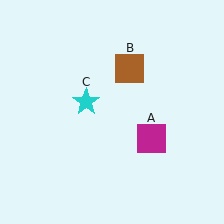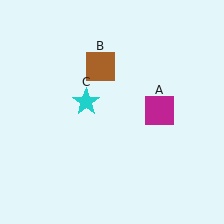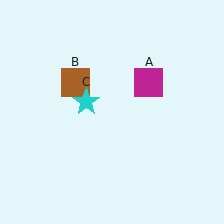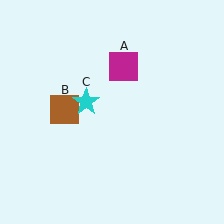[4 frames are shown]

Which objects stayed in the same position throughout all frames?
Cyan star (object C) remained stationary.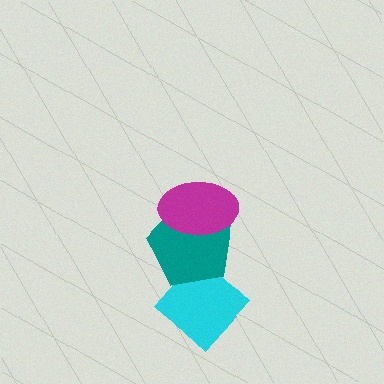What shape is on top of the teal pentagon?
The magenta ellipse is on top of the teal pentagon.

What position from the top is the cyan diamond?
The cyan diamond is 3rd from the top.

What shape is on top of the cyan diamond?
The teal pentagon is on top of the cyan diamond.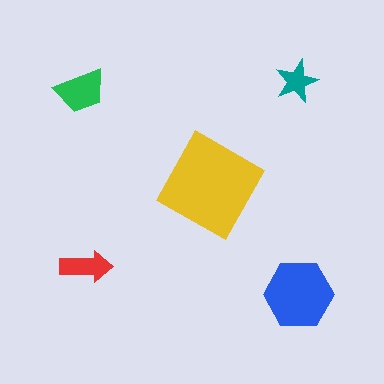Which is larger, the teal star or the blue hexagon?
The blue hexagon.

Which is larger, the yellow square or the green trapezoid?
The yellow square.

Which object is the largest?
The yellow square.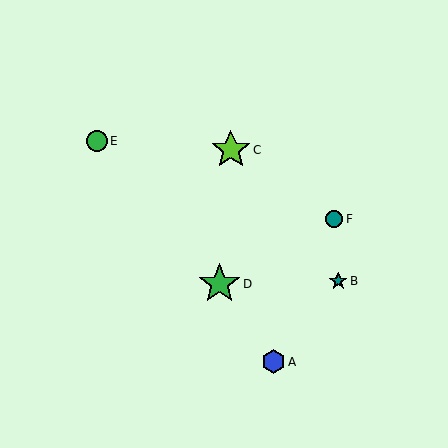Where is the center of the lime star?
The center of the lime star is at (231, 150).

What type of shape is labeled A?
Shape A is a blue hexagon.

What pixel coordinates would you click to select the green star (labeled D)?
Click at (219, 284) to select the green star D.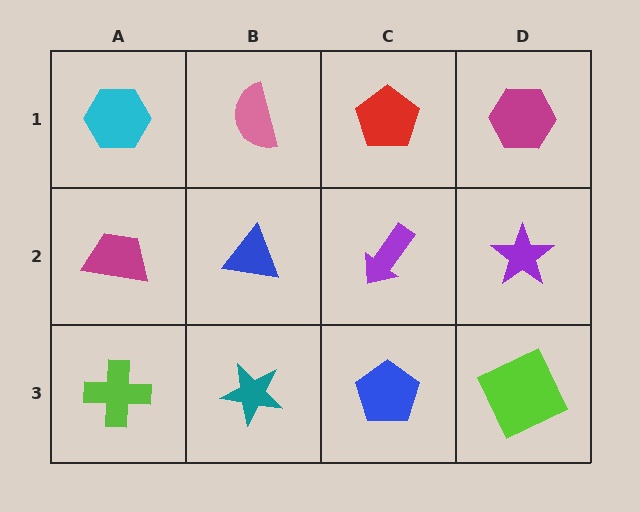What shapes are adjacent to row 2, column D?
A magenta hexagon (row 1, column D), a lime square (row 3, column D), a purple arrow (row 2, column C).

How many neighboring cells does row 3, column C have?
3.